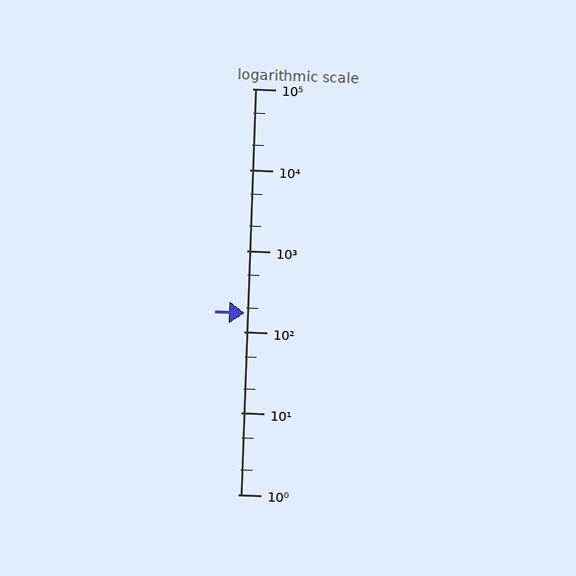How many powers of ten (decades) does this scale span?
The scale spans 5 decades, from 1 to 100000.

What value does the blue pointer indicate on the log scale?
The pointer indicates approximately 170.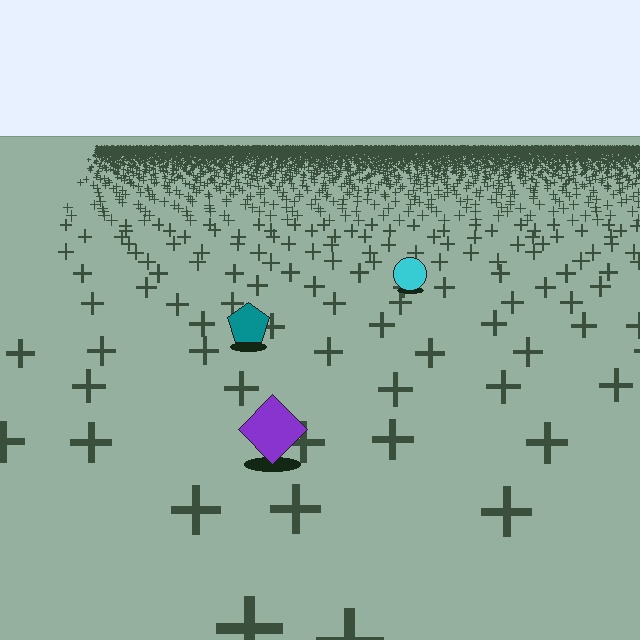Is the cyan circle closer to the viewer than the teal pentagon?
No. The teal pentagon is closer — you can tell from the texture gradient: the ground texture is coarser near it.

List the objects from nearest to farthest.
From nearest to farthest: the purple diamond, the teal pentagon, the cyan circle.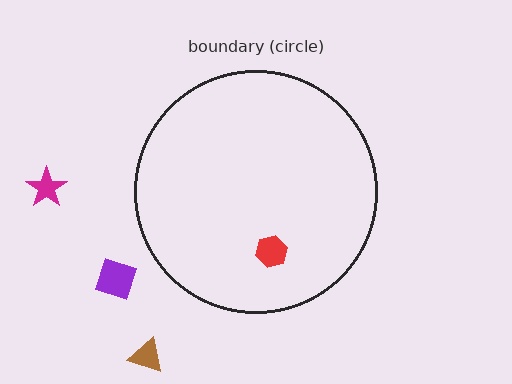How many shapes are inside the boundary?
1 inside, 3 outside.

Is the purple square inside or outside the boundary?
Outside.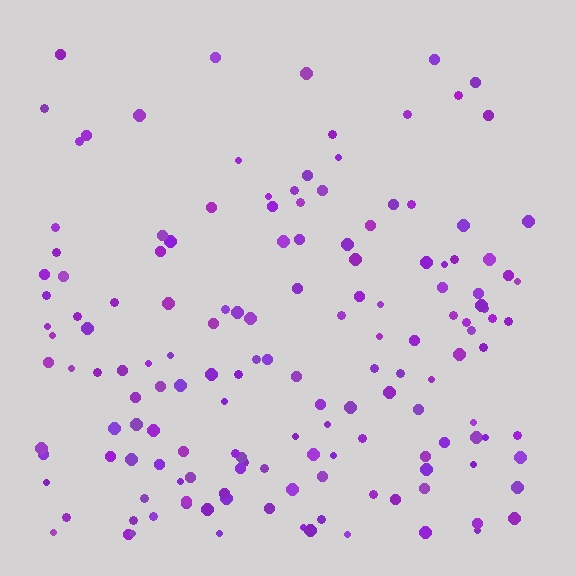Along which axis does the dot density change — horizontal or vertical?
Vertical.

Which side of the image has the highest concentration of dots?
The bottom.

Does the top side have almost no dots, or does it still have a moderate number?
Still a moderate number, just noticeably fewer than the bottom.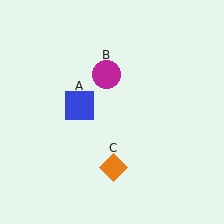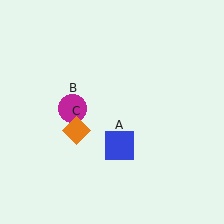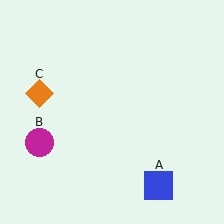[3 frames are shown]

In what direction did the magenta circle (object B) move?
The magenta circle (object B) moved down and to the left.